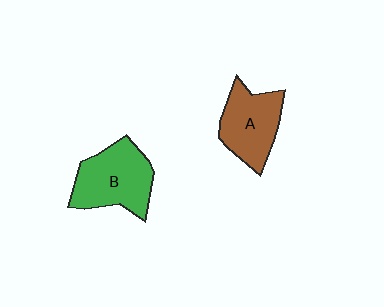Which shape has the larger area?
Shape B (green).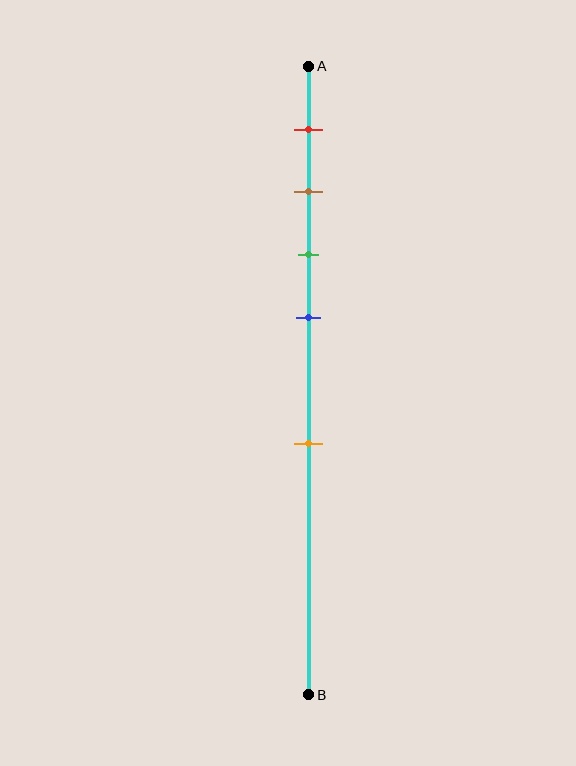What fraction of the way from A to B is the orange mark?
The orange mark is approximately 60% (0.6) of the way from A to B.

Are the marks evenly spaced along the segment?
No, the marks are not evenly spaced.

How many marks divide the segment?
There are 5 marks dividing the segment.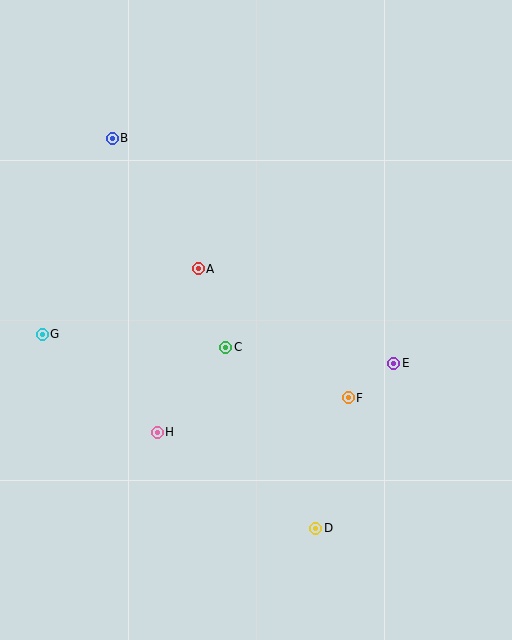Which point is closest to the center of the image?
Point C at (226, 347) is closest to the center.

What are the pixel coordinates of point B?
Point B is at (112, 138).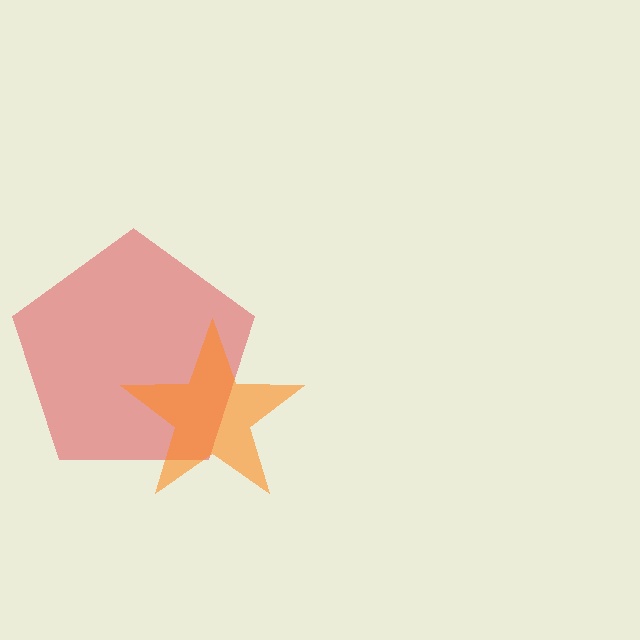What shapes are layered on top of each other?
The layered shapes are: a red pentagon, an orange star.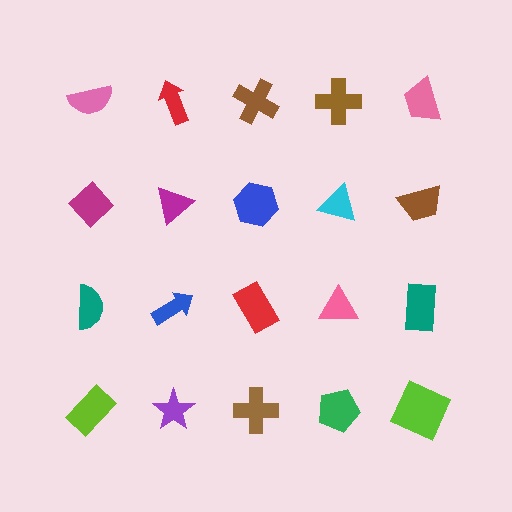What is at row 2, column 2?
A magenta triangle.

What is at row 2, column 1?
A magenta diamond.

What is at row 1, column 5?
A pink trapezoid.